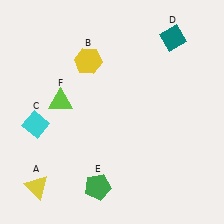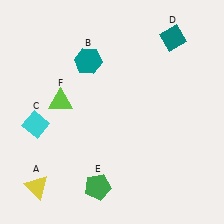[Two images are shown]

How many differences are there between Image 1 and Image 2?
There is 1 difference between the two images.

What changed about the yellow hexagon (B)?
In Image 1, B is yellow. In Image 2, it changed to teal.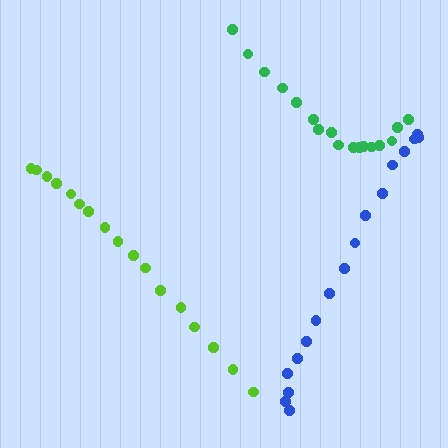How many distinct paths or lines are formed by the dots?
There are 3 distinct paths.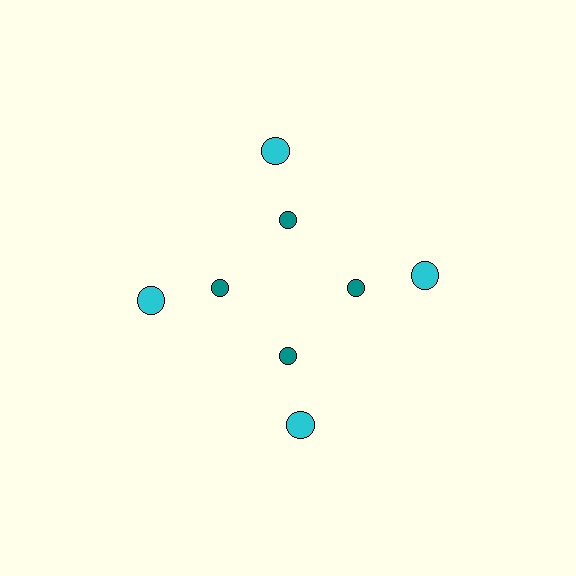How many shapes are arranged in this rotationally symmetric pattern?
There are 8 shapes, arranged in 4 groups of 2.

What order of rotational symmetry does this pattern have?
This pattern has 4-fold rotational symmetry.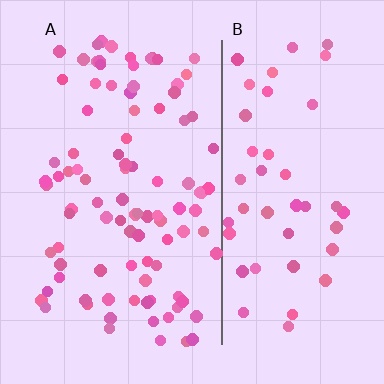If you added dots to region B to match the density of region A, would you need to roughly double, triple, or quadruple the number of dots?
Approximately double.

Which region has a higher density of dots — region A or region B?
A (the left).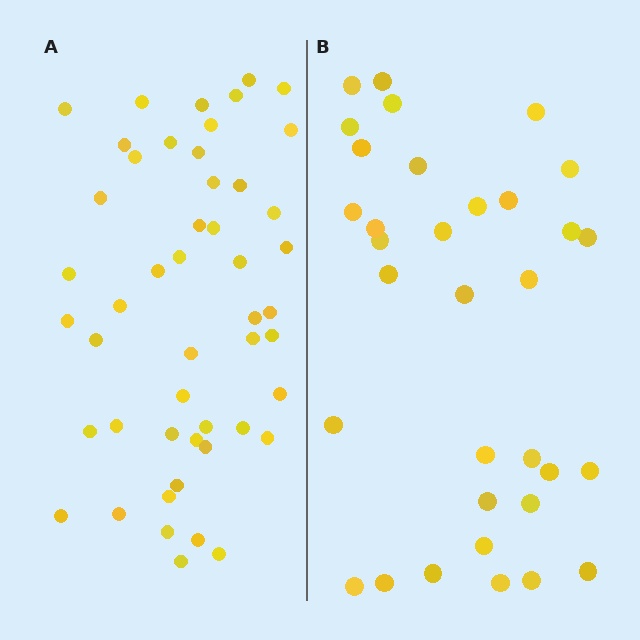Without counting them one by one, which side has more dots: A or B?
Region A (the left region) has more dots.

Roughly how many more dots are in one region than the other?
Region A has approximately 15 more dots than region B.